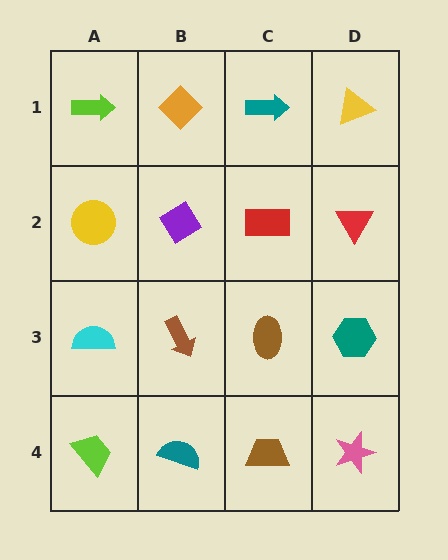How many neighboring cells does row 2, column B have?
4.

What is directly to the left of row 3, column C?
A brown arrow.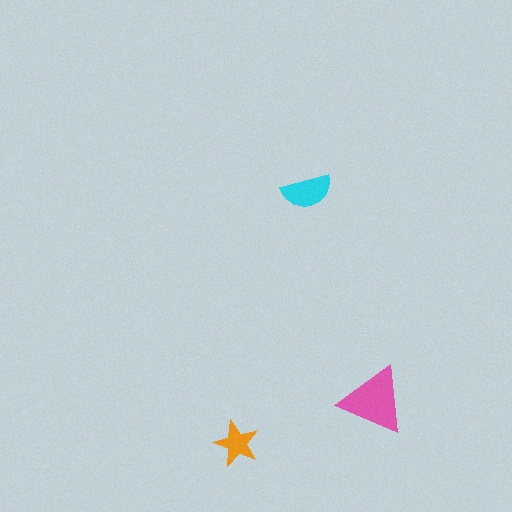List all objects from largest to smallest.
The pink triangle, the cyan semicircle, the orange star.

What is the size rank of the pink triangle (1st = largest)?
1st.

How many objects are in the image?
There are 3 objects in the image.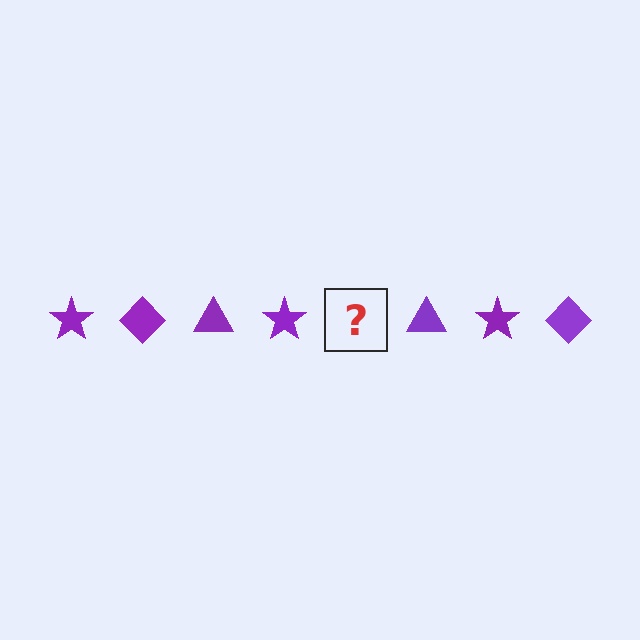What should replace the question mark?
The question mark should be replaced with a purple diamond.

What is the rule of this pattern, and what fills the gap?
The rule is that the pattern cycles through star, diamond, triangle shapes in purple. The gap should be filled with a purple diamond.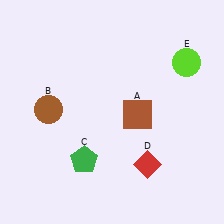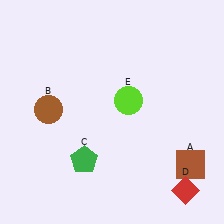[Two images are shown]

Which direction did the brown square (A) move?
The brown square (A) moved right.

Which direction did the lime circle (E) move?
The lime circle (E) moved left.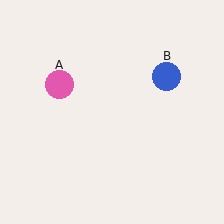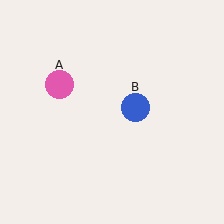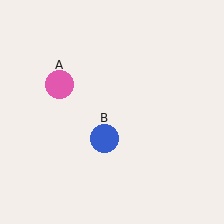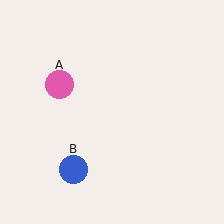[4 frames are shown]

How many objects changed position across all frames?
1 object changed position: blue circle (object B).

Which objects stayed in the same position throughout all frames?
Pink circle (object A) remained stationary.